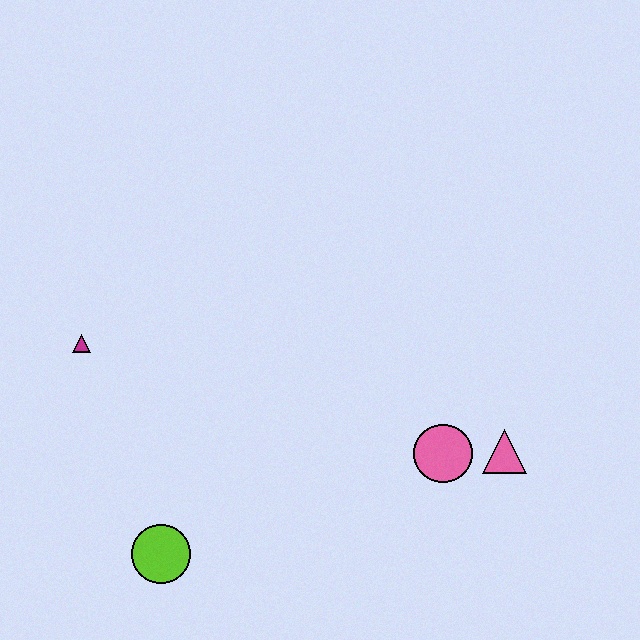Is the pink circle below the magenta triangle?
Yes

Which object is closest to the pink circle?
The pink triangle is closest to the pink circle.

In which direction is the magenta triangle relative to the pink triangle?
The magenta triangle is to the left of the pink triangle.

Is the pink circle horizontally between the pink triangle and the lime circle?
Yes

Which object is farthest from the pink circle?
The magenta triangle is farthest from the pink circle.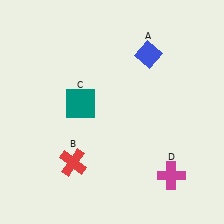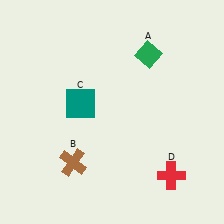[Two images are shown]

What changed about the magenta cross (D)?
In Image 1, D is magenta. In Image 2, it changed to red.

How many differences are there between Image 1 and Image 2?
There are 3 differences between the two images.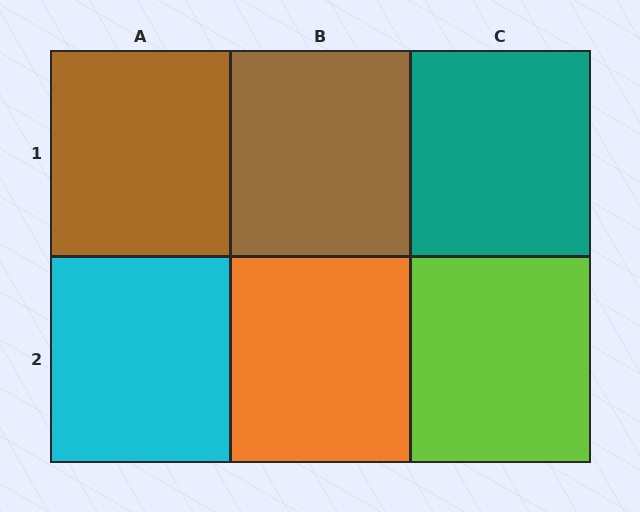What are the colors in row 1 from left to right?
Brown, brown, teal.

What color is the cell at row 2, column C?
Lime.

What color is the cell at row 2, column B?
Orange.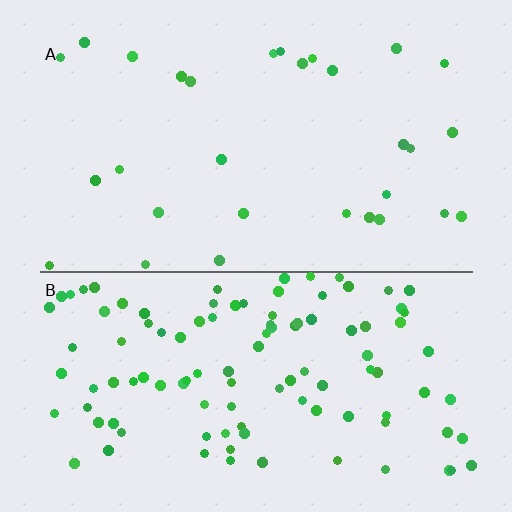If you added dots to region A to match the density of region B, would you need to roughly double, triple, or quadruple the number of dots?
Approximately quadruple.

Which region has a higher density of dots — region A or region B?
B (the bottom).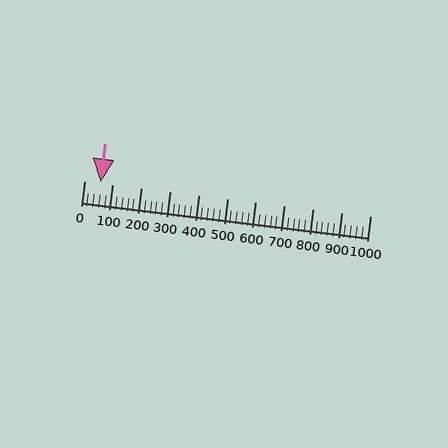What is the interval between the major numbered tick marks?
The major tick marks are spaced 100 units apart.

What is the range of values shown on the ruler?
The ruler shows values from 0 to 1000.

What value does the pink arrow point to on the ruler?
The pink arrow points to approximately 58.